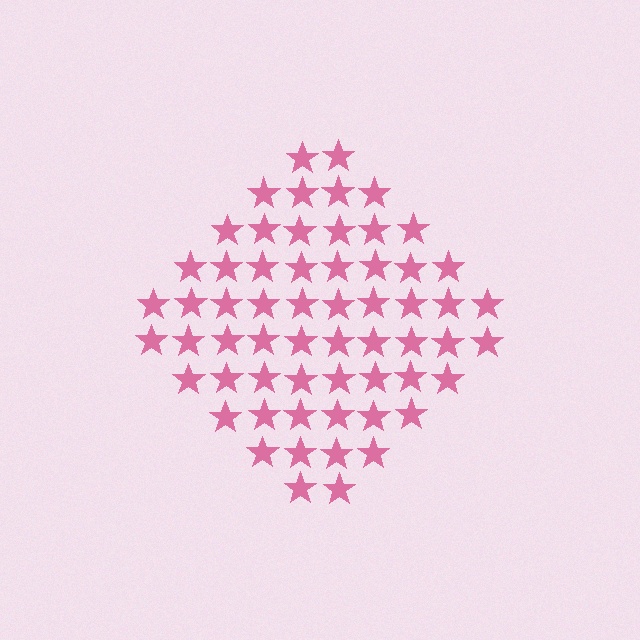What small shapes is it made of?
It is made of small stars.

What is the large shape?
The large shape is a diamond.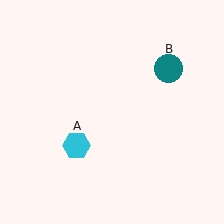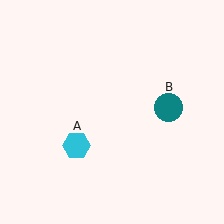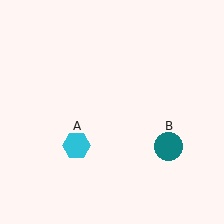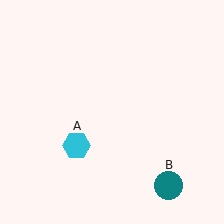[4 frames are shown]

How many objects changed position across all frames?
1 object changed position: teal circle (object B).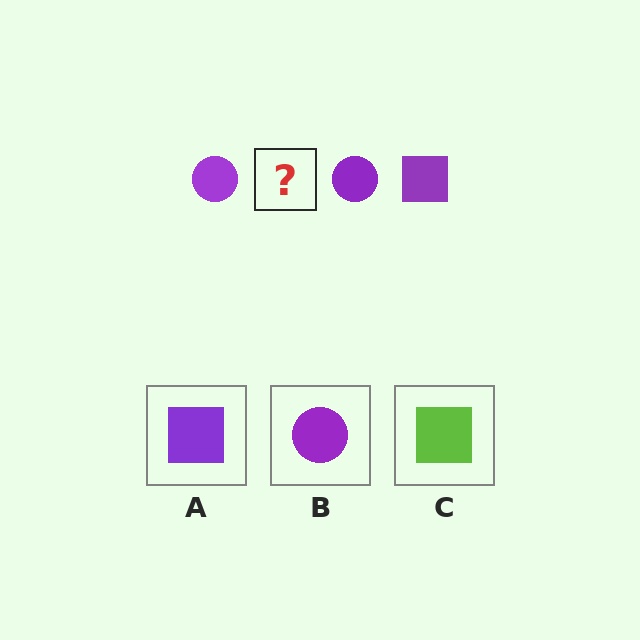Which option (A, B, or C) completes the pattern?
A.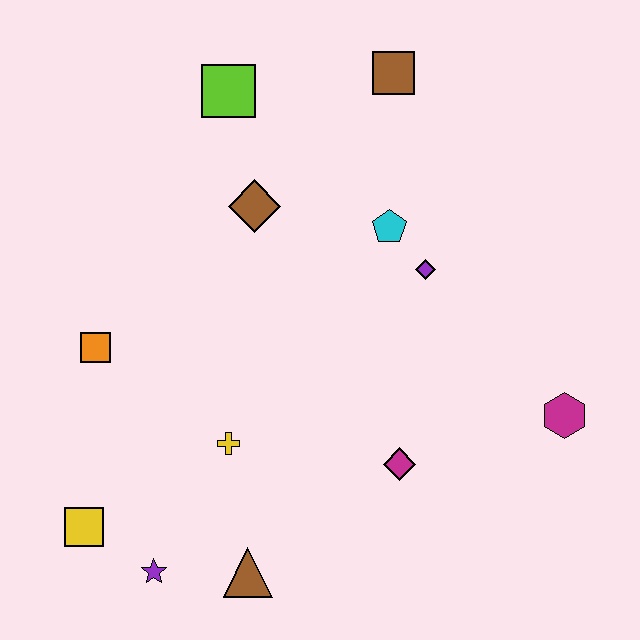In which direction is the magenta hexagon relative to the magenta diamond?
The magenta hexagon is to the right of the magenta diamond.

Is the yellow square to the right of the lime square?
No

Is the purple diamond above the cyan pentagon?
No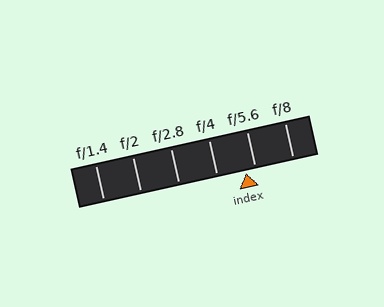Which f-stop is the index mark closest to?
The index mark is closest to f/5.6.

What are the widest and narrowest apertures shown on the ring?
The widest aperture shown is f/1.4 and the narrowest is f/8.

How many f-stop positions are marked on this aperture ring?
There are 6 f-stop positions marked.